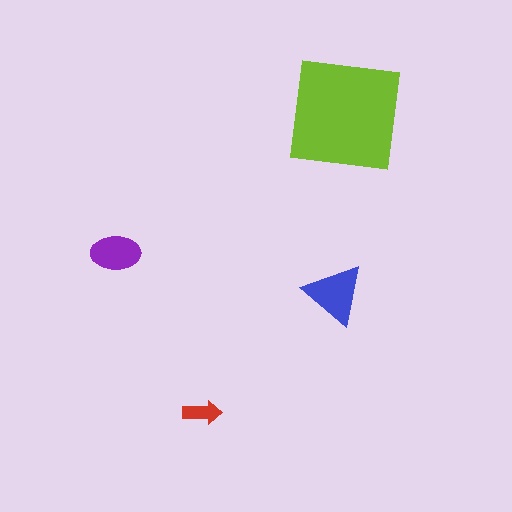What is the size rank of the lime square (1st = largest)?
1st.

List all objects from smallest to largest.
The red arrow, the purple ellipse, the blue triangle, the lime square.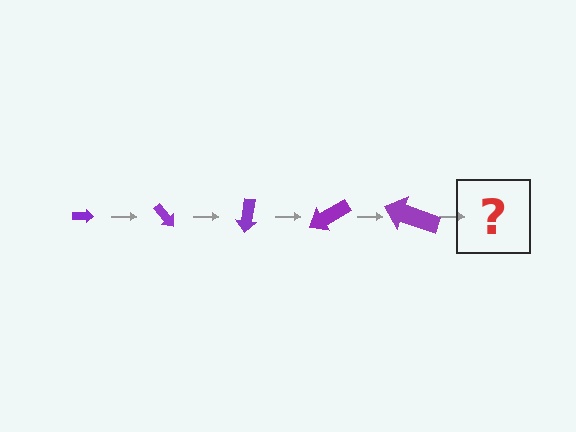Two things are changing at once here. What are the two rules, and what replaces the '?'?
The two rules are that the arrow grows larger each step and it rotates 50 degrees each step. The '?' should be an arrow, larger than the previous one and rotated 250 degrees from the start.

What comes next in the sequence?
The next element should be an arrow, larger than the previous one and rotated 250 degrees from the start.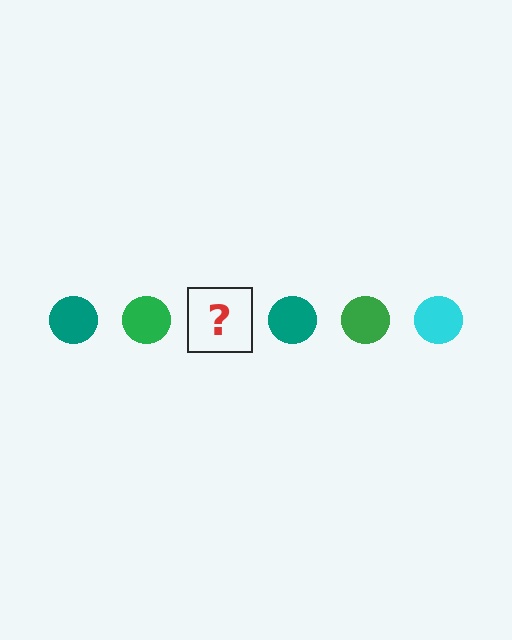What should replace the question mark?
The question mark should be replaced with a cyan circle.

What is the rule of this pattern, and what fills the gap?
The rule is that the pattern cycles through teal, green, cyan circles. The gap should be filled with a cyan circle.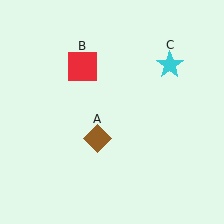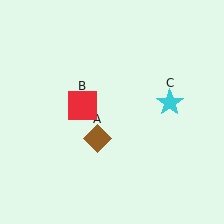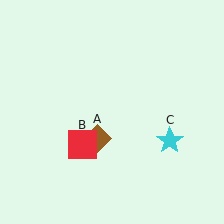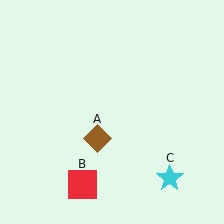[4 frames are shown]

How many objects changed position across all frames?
2 objects changed position: red square (object B), cyan star (object C).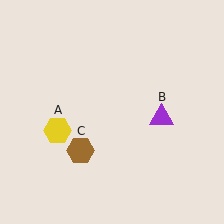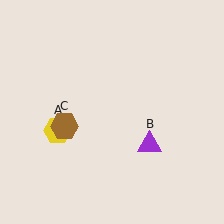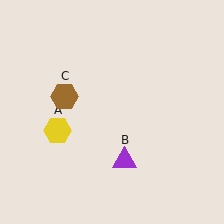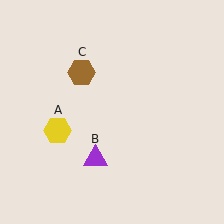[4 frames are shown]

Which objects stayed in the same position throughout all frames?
Yellow hexagon (object A) remained stationary.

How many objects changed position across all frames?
2 objects changed position: purple triangle (object B), brown hexagon (object C).